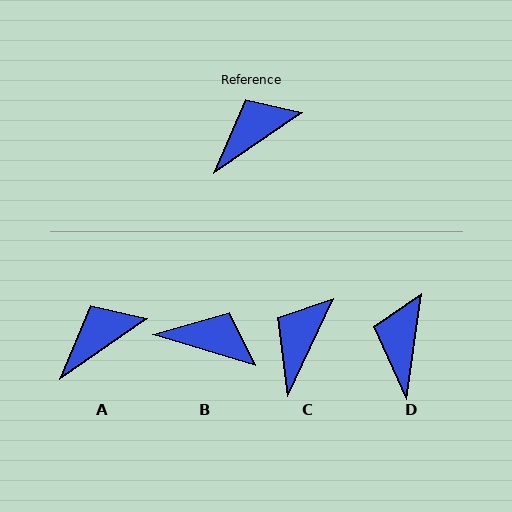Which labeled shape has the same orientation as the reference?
A.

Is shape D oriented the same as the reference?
No, it is off by about 47 degrees.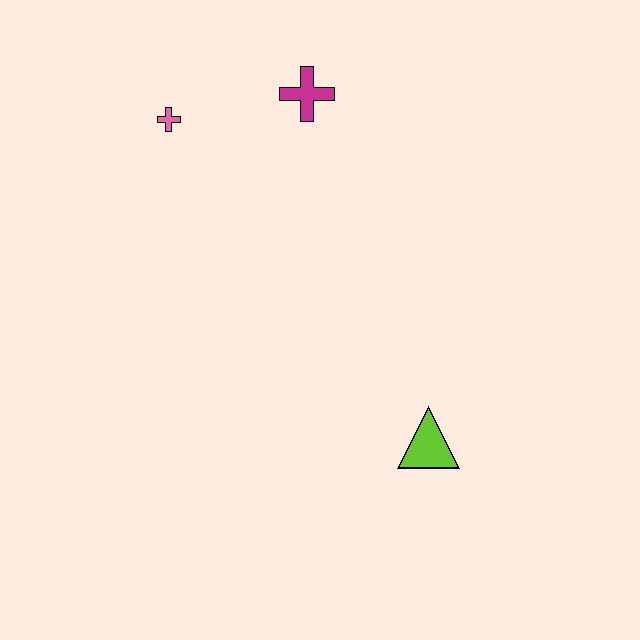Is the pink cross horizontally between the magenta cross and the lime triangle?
No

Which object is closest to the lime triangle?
The magenta cross is closest to the lime triangle.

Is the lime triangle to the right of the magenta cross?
Yes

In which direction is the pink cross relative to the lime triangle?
The pink cross is above the lime triangle.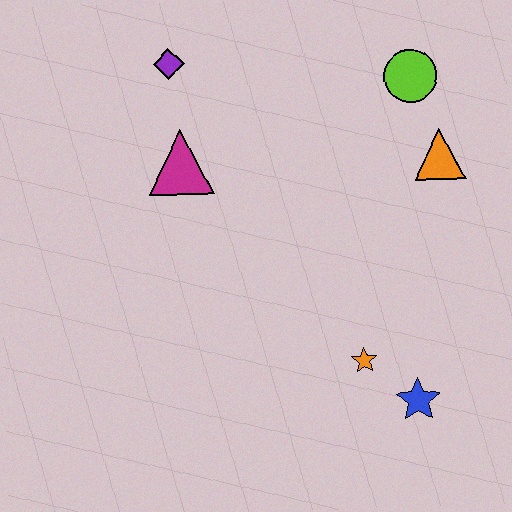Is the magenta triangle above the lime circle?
No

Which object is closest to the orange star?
The blue star is closest to the orange star.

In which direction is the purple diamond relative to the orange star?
The purple diamond is above the orange star.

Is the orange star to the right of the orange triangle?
No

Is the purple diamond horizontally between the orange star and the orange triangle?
No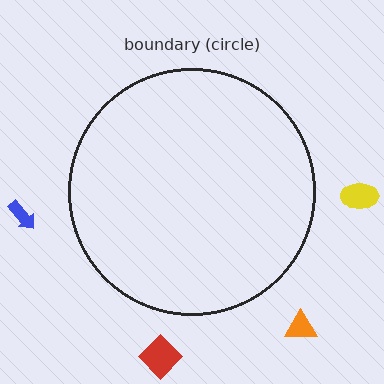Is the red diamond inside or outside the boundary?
Outside.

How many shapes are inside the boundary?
0 inside, 4 outside.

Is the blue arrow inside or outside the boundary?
Outside.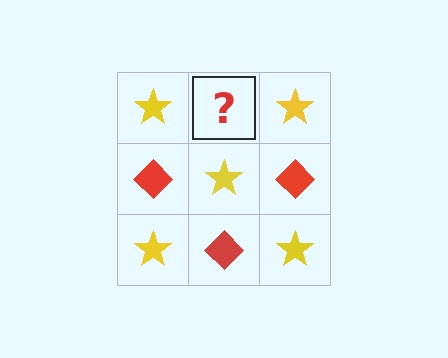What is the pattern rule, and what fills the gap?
The rule is that it alternates yellow star and red diamond in a checkerboard pattern. The gap should be filled with a red diamond.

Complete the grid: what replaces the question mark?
The question mark should be replaced with a red diamond.